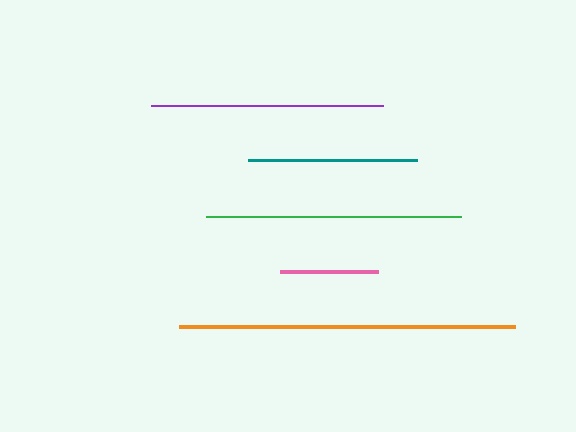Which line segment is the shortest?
The pink line is the shortest at approximately 98 pixels.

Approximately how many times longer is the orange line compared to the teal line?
The orange line is approximately 2.0 times the length of the teal line.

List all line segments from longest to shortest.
From longest to shortest: orange, green, purple, teal, pink.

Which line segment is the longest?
The orange line is the longest at approximately 336 pixels.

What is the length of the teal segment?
The teal segment is approximately 169 pixels long.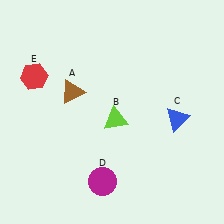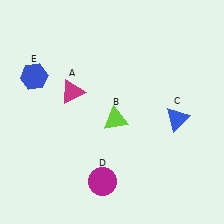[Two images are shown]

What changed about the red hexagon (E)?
In Image 1, E is red. In Image 2, it changed to blue.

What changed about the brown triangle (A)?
In Image 1, A is brown. In Image 2, it changed to magenta.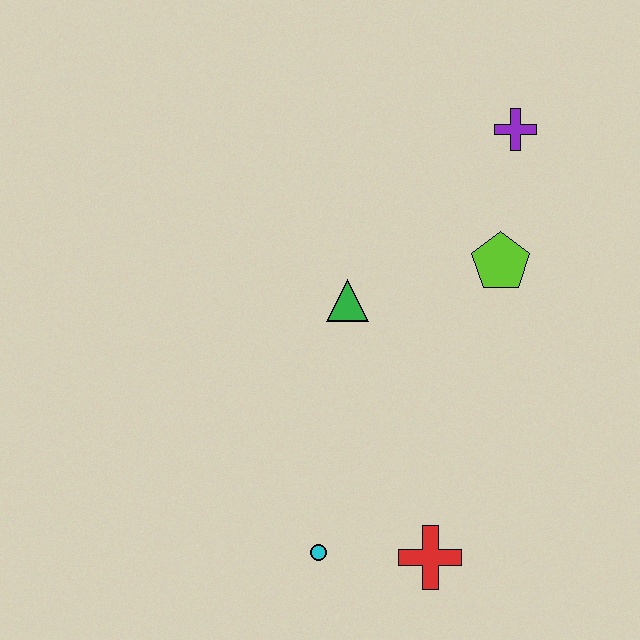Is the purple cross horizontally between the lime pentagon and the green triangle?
No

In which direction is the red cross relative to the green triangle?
The red cross is below the green triangle.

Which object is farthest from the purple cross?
The cyan circle is farthest from the purple cross.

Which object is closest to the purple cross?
The lime pentagon is closest to the purple cross.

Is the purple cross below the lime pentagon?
No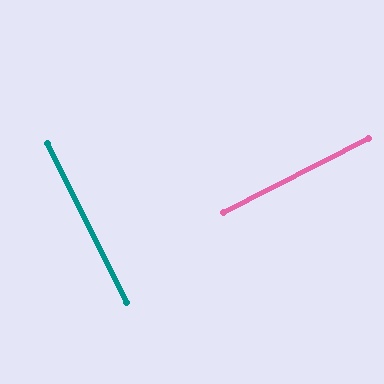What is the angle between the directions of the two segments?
Approximately 89 degrees.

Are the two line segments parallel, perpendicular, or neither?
Perpendicular — they meet at approximately 89°.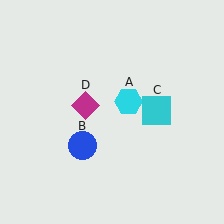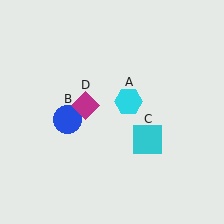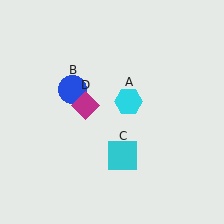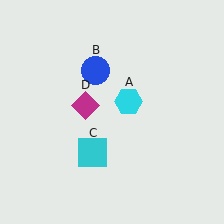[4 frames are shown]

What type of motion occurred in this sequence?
The blue circle (object B), cyan square (object C) rotated clockwise around the center of the scene.